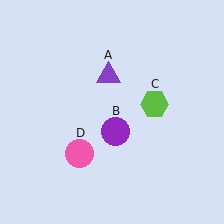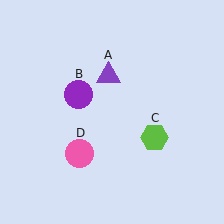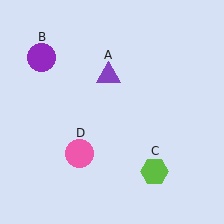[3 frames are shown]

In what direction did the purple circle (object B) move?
The purple circle (object B) moved up and to the left.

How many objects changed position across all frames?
2 objects changed position: purple circle (object B), lime hexagon (object C).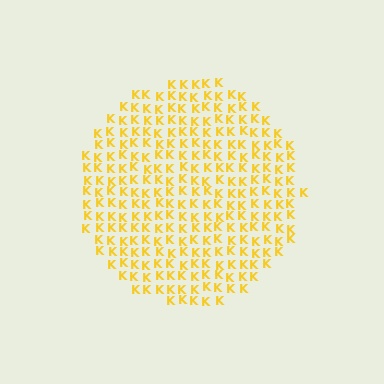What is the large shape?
The large shape is a circle.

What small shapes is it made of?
It is made of small letter K's.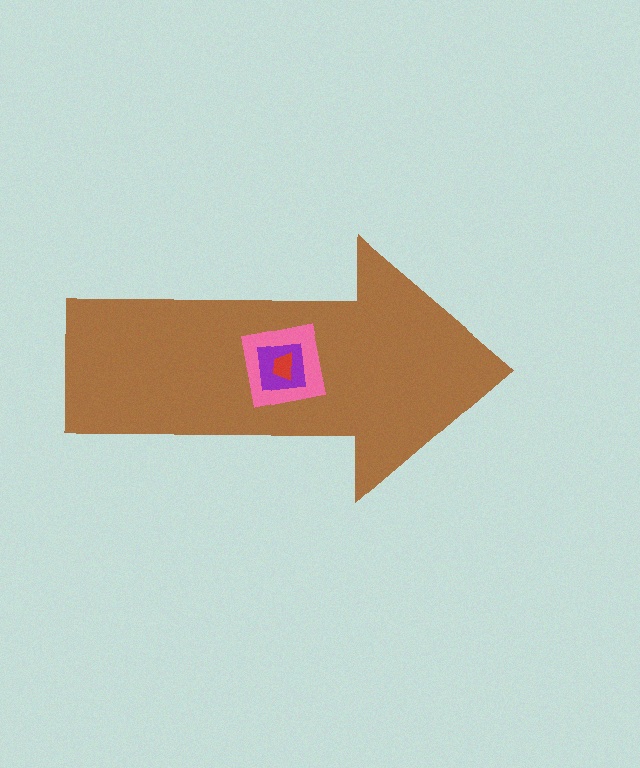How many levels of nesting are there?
4.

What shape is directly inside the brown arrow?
The pink square.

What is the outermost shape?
The brown arrow.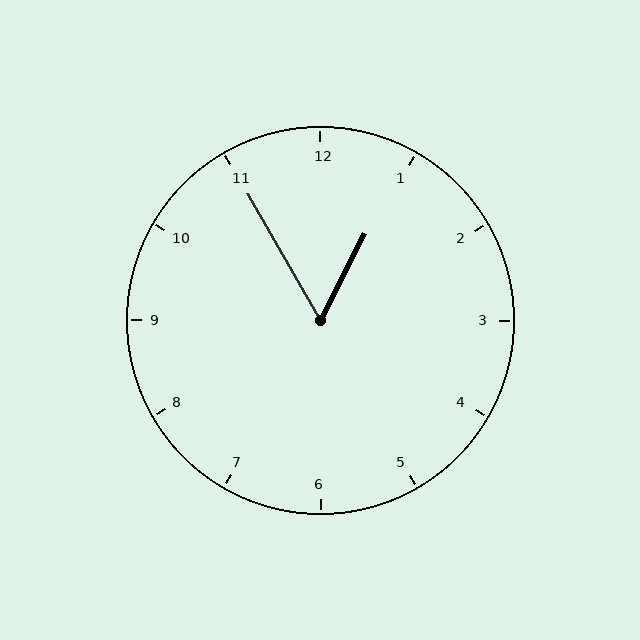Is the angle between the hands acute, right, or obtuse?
It is acute.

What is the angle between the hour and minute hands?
Approximately 58 degrees.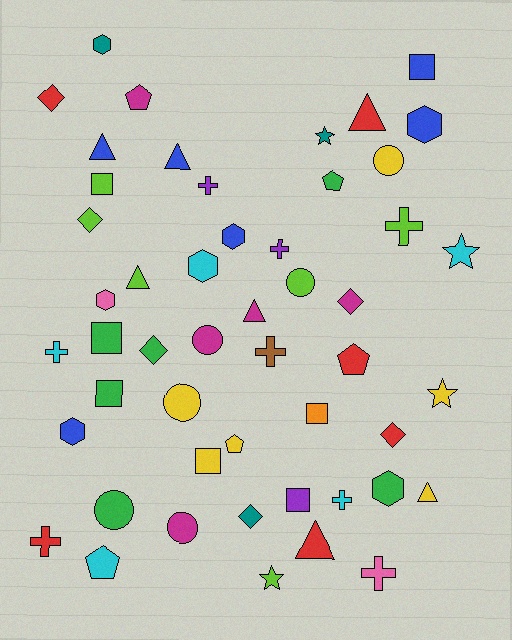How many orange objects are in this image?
There is 1 orange object.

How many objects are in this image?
There are 50 objects.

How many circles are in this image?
There are 6 circles.